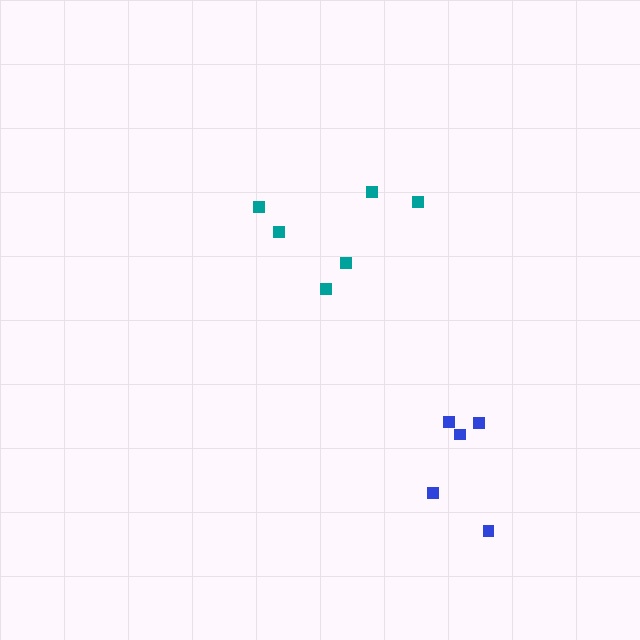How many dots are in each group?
Group 1: 6 dots, Group 2: 5 dots (11 total).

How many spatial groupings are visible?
There are 2 spatial groupings.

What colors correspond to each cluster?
The clusters are colored: teal, blue.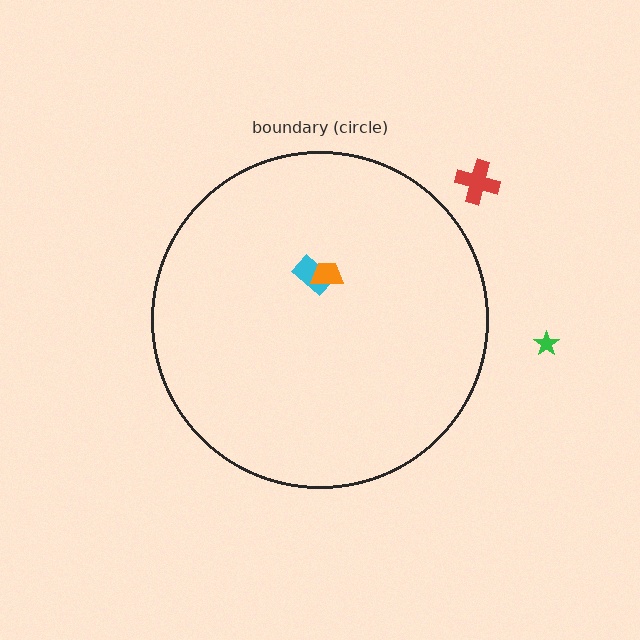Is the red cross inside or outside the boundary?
Outside.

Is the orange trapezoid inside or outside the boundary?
Inside.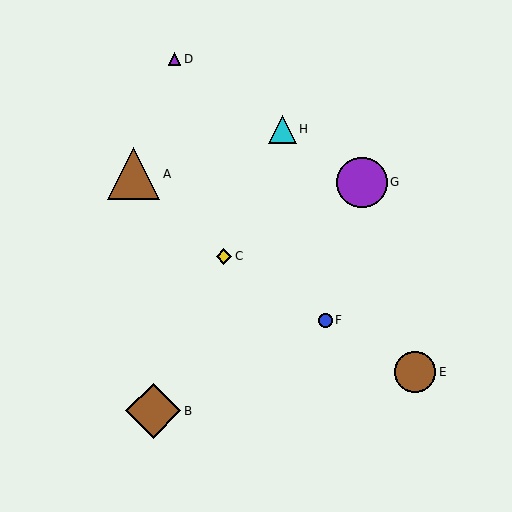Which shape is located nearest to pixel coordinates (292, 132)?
The cyan triangle (labeled H) at (283, 129) is nearest to that location.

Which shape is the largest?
The brown diamond (labeled B) is the largest.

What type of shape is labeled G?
Shape G is a purple circle.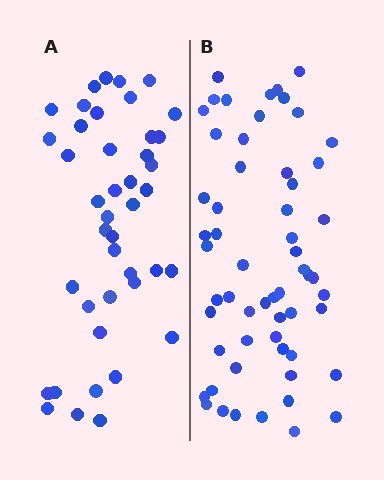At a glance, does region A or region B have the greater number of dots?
Region B (the right region) has more dots.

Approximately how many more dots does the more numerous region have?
Region B has approximately 15 more dots than region A.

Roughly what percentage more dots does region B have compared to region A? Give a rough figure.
About 40% more.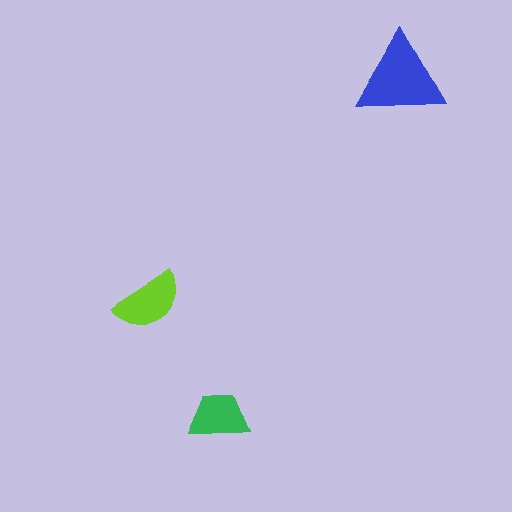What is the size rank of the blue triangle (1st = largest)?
1st.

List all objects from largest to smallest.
The blue triangle, the lime semicircle, the green trapezoid.